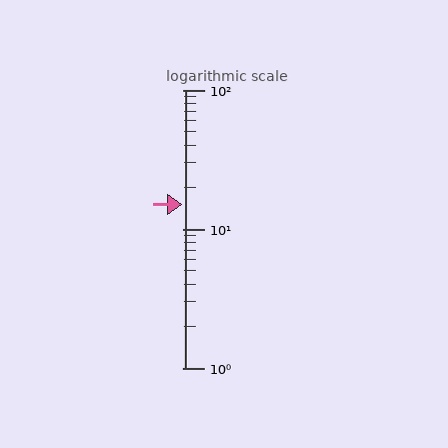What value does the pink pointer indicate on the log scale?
The pointer indicates approximately 15.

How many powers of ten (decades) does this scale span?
The scale spans 2 decades, from 1 to 100.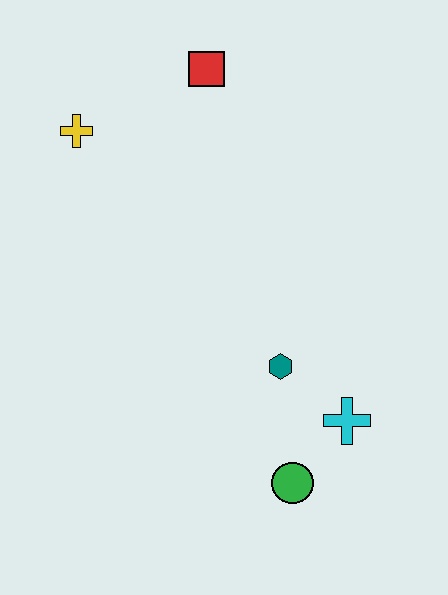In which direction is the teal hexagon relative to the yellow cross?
The teal hexagon is below the yellow cross.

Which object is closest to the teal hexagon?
The cyan cross is closest to the teal hexagon.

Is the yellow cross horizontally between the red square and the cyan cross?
No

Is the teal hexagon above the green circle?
Yes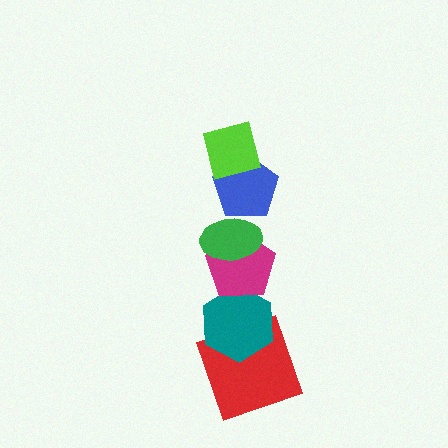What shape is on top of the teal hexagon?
The magenta pentagon is on top of the teal hexagon.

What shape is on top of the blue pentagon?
The lime square is on top of the blue pentagon.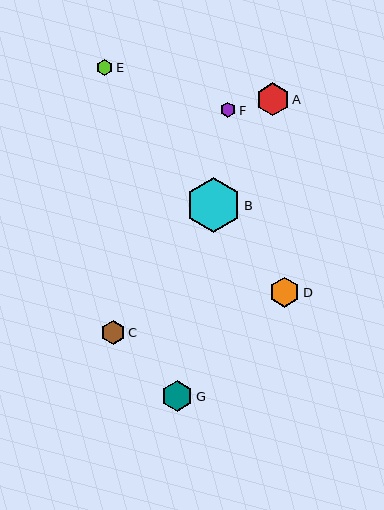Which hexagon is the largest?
Hexagon B is the largest with a size of approximately 55 pixels.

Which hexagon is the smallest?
Hexagon F is the smallest with a size of approximately 15 pixels.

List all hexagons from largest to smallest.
From largest to smallest: B, A, G, D, C, E, F.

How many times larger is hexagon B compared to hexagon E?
Hexagon B is approximately 3.3 times the size of hexagon E.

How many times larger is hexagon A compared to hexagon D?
Hexagon A is approximately 1.1 times the size of hexagon D.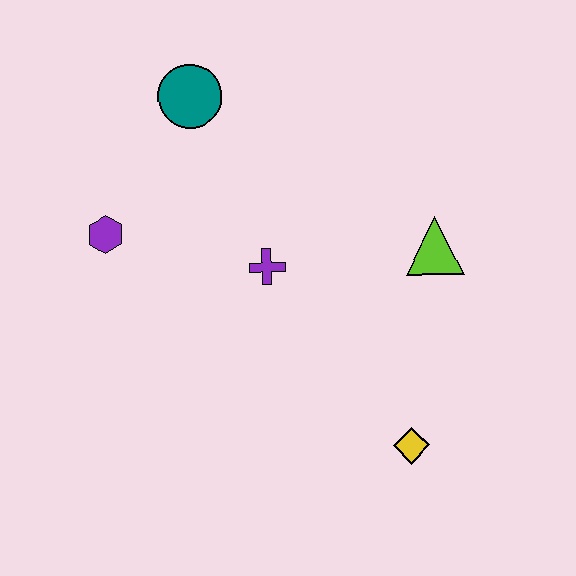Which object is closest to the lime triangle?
The purple cross is closest to the lime triangle.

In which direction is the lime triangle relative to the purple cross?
The lime triangle is to the right of the purple cross.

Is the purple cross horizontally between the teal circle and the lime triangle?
Yes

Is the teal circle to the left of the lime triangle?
Yes